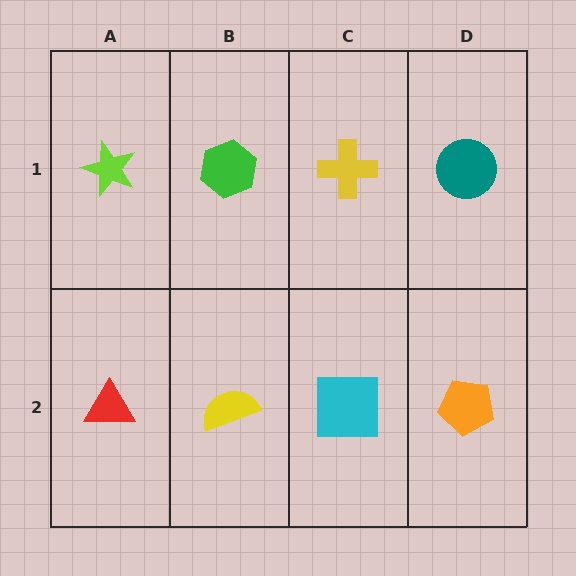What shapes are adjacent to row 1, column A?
A red triangle (row 2, column A), a green hexagon (row 1, column B).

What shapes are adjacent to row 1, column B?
A yellow semicircle (row 2, column B), a lime star (row 1, column A), a yellow cross (row 1, column C).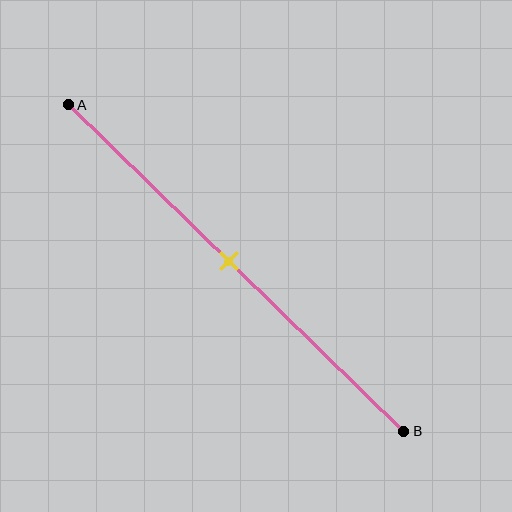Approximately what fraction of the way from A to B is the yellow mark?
The yellow mark is approximately 50% of the way from A to B.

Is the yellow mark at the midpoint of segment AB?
Yes, the mark is approximately at the midpoint.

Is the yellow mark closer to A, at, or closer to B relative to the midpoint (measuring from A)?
The yellow mark is approximately at the midpoint of segment AB.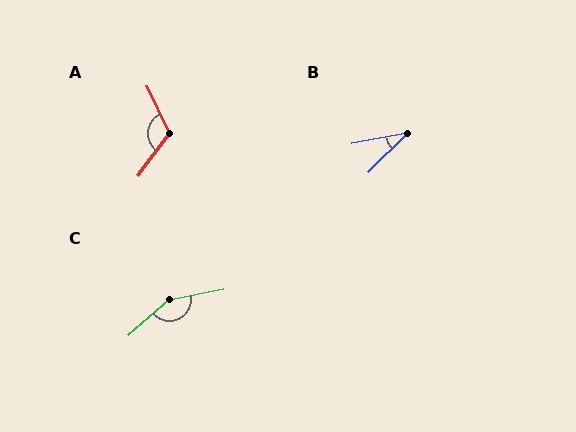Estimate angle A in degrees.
Approximately 118 degrees.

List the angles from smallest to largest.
B (34°), A (118°), C (150°).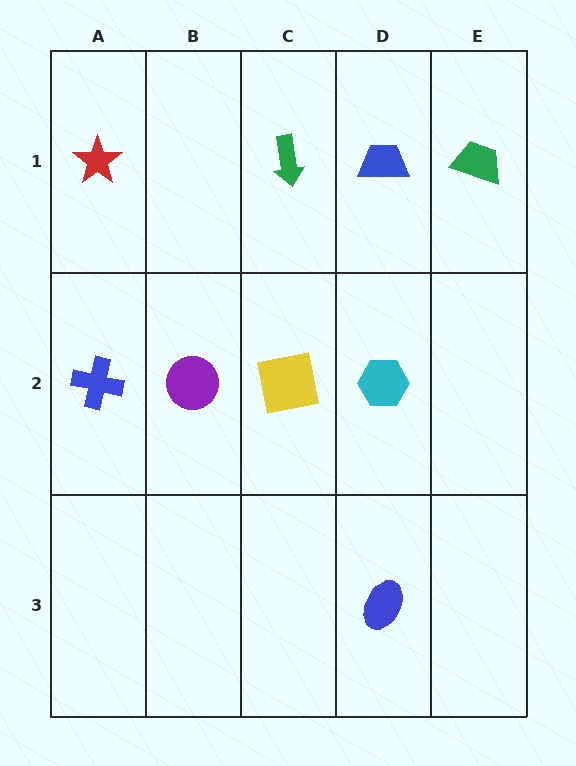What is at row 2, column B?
A purple circle.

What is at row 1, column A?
A red star.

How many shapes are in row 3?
1 shape.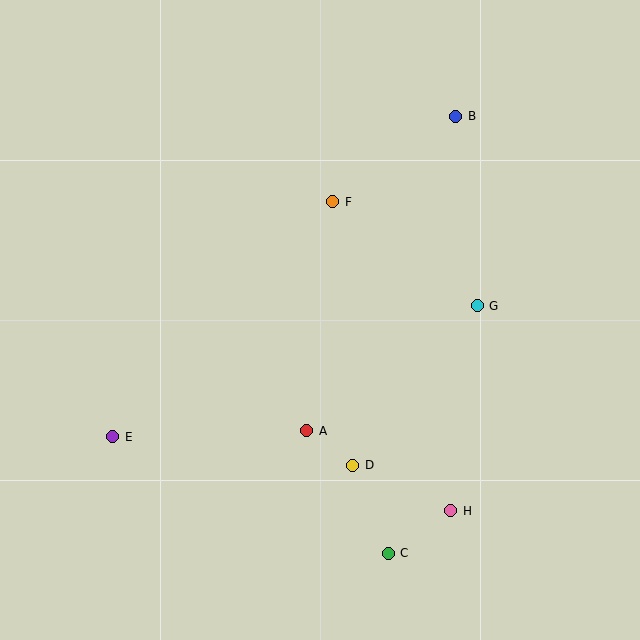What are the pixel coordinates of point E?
Point E is at (113, 437).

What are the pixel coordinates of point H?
Point H is at (451, 511).